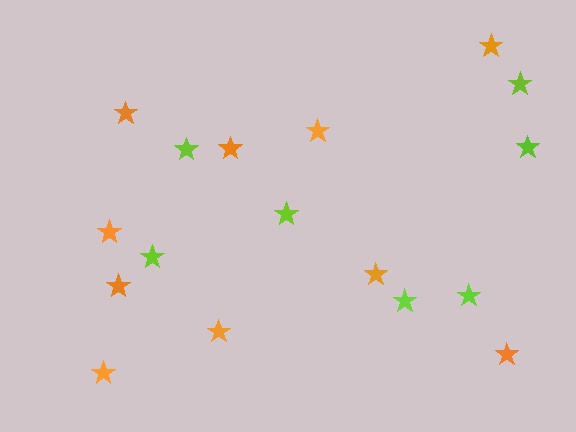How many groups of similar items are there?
There are 2 groups: one group of lime stars (7) and one group of orange stars (10).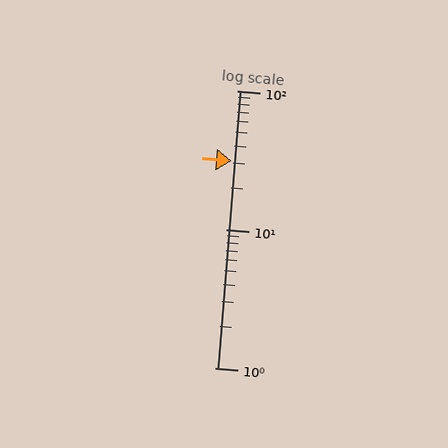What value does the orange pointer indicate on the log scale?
The pointer indicates approximately 31.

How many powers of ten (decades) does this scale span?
The scale spans 2 decades, from 1 to 100.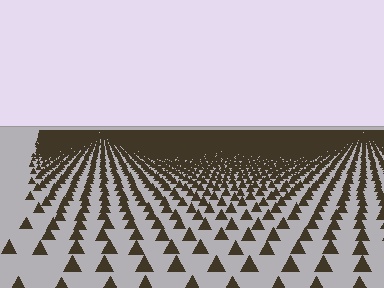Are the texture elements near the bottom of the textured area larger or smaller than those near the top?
Larger. Near the bottom, elements are closer to the viewer and appear at a bigger on-screen size.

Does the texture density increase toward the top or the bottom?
Density increases toward the top.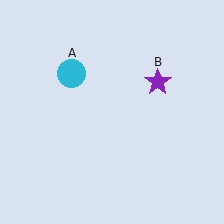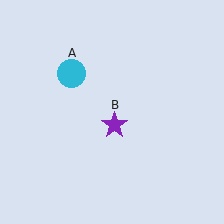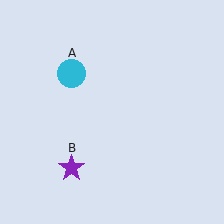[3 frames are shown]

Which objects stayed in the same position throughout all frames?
Cyan circle (object A) remained stationary.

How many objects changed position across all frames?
1 object changed position: purple star (object B).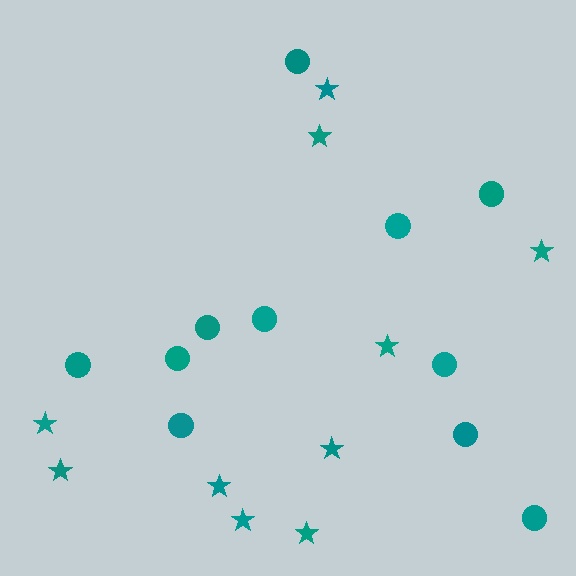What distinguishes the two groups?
There are 2 groups: one group of stars (10) and one group of circles (11).